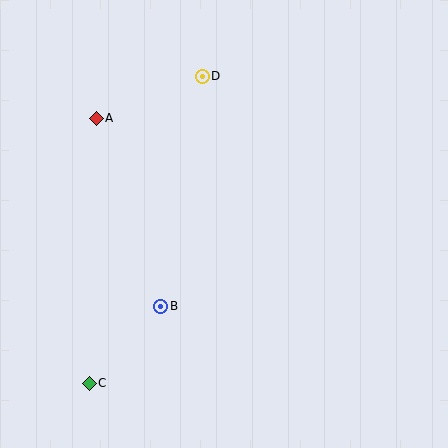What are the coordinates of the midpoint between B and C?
The midpoint between B and C is at (125, 345).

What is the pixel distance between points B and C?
The distance between B and C is 105 pixels.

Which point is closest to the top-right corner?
Point D is closest to the top-right corner.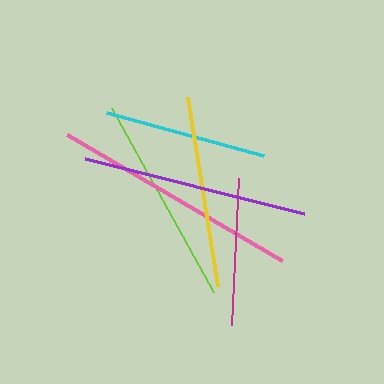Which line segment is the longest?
The pink line is the longest at approximately 249 pixels.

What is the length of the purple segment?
The purple segment is approximately 226 pixels long.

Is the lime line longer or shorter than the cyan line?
The lime line is longer than the cyan line.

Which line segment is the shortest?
The magenta line is the shortest at approximately 147 pixels.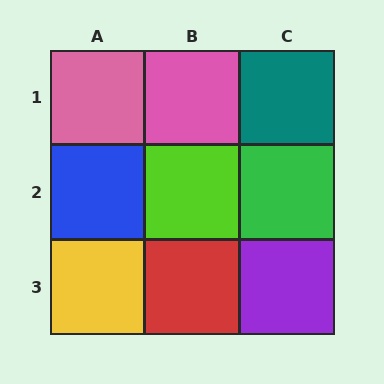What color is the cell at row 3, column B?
Red.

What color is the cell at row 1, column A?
Pink.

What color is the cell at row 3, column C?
Purple.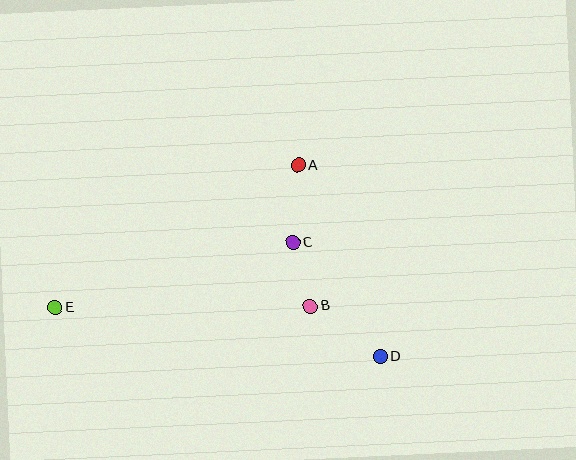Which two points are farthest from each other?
Points D and E are farthest from each other.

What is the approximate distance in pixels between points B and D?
The distance between B and D is approximately 86 pixels.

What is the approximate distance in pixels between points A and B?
The distance between A and B is approximately 141 pixels.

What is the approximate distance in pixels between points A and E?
The distance between A and E is approximately 281 pixels.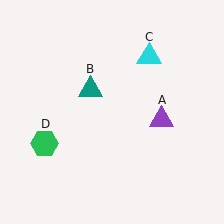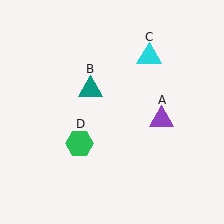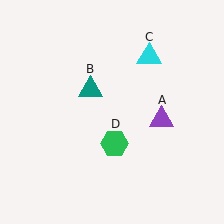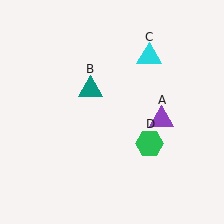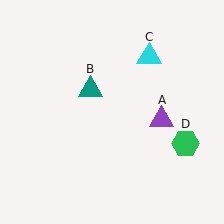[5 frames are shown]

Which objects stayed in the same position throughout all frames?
Purple triangle (object A) and teal triangle (object B) and cyan triangle (object C) remained stationary.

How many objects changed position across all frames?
1 object changed position: green hexagon (object D).